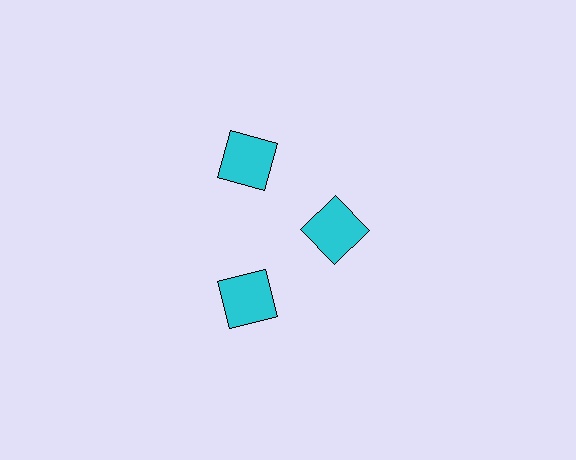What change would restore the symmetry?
The symmetry would be restored by moving it outward, back onto the ring so that all 3 squares sit at equal angles and equal distance from the center.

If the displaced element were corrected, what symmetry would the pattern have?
It would have 3-fold rotational symmetry — the pattern would map onto itself every 120 degrees.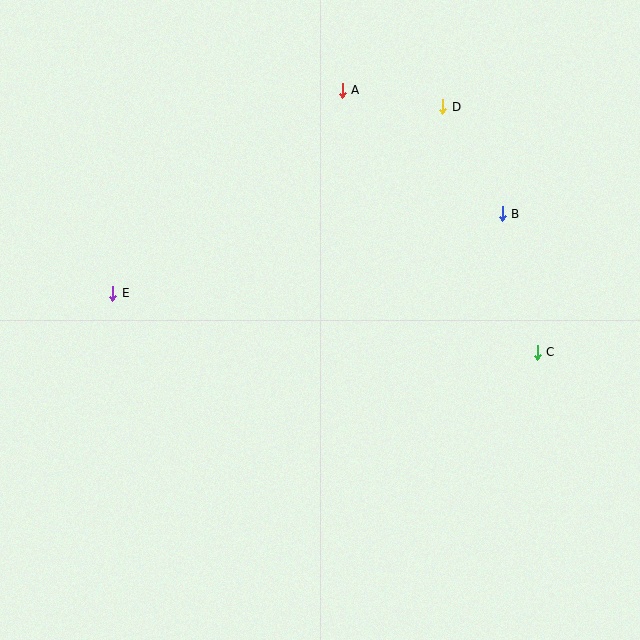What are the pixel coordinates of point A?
Point A is at (342, 90).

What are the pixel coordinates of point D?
Point D is at (443, 107).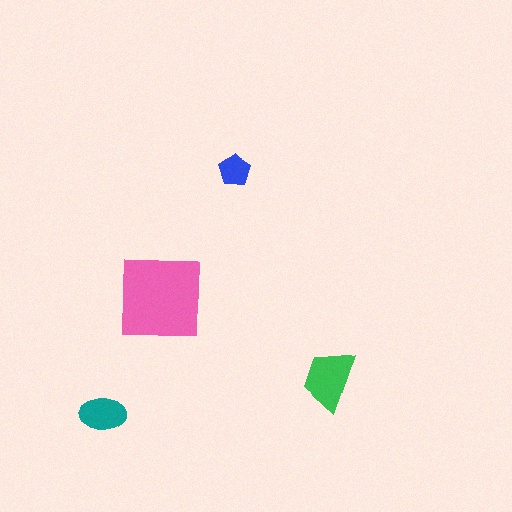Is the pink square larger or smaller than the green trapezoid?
Larger.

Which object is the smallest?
The blue pentagon.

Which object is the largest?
The pink square.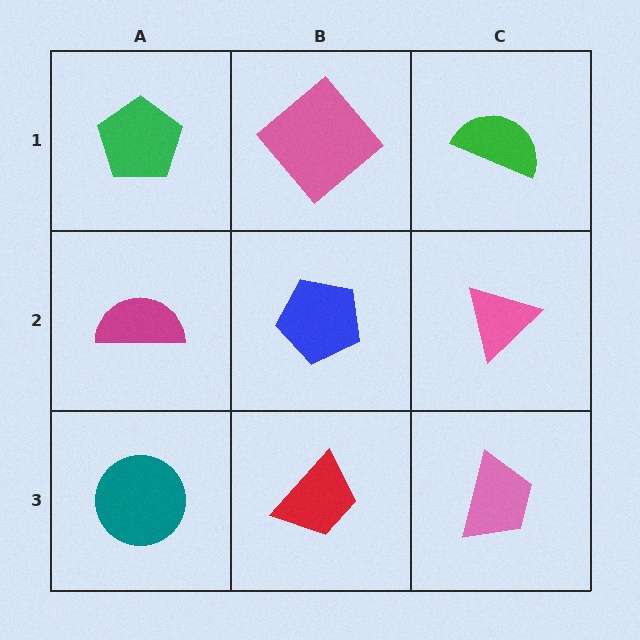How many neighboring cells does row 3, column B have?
3.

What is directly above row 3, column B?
A blue pentagon.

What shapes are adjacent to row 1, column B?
A blue pentagon (row 2, column B), a green pentagon (row 1, column A), a green semicircle (row 1, column C).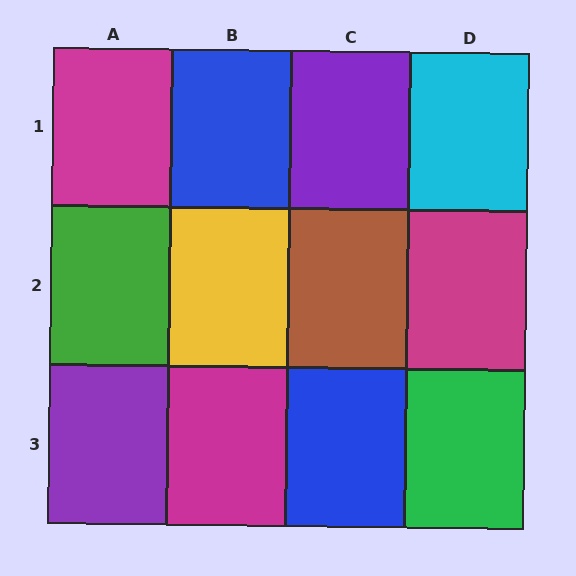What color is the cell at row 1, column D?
Cyan.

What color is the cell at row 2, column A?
Green.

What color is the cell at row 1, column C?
Purple.